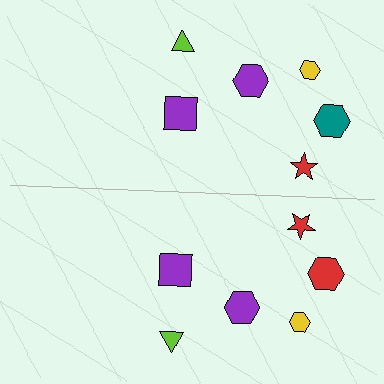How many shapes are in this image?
There are 12 shapes in this image.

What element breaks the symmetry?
The red hexagon on the bottom side breaks the symmetry — its mirror counterpart is teal.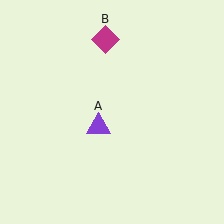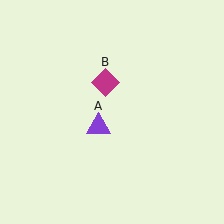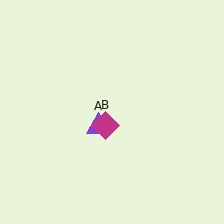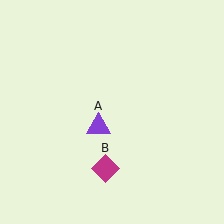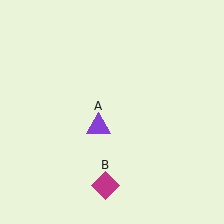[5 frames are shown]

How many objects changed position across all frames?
1 object changed position: magenta diamond (object B).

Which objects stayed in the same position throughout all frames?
Purple triangle (object A) remained stationary.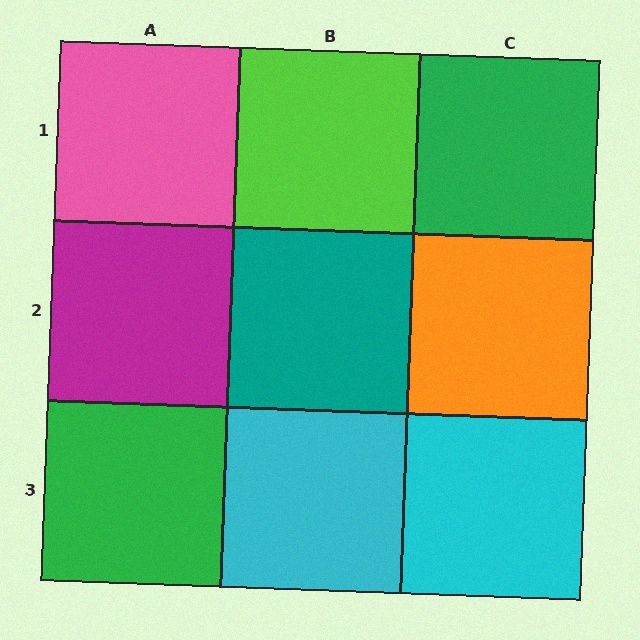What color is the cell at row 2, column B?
Teal.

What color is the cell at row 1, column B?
Lime.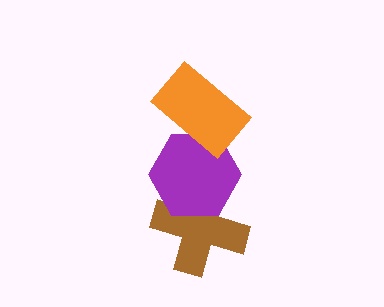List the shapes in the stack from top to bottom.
From top to bottom: the orange rectangle, the purple hexagon, the brown cross.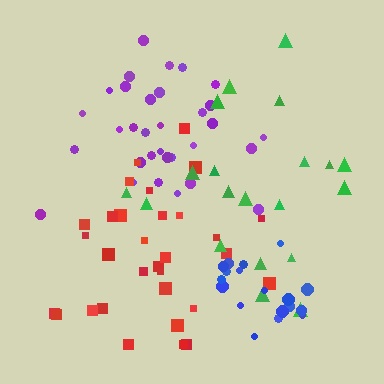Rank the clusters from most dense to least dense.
blue, purple, red, green.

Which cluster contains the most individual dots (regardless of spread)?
Purple (32).